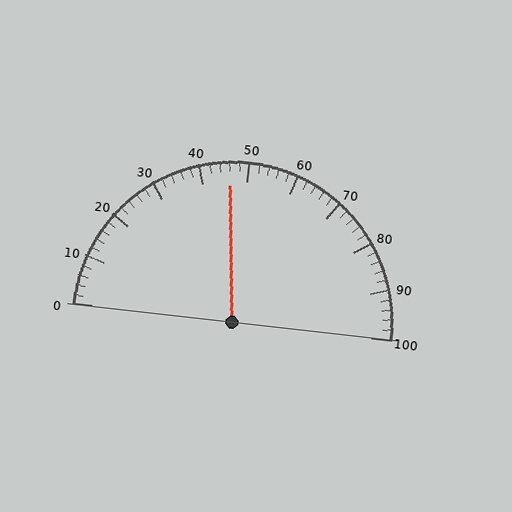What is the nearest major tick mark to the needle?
The nearest major tick mark is 50.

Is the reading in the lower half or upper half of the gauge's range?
The reading is in the lower half of the range (0 to 100).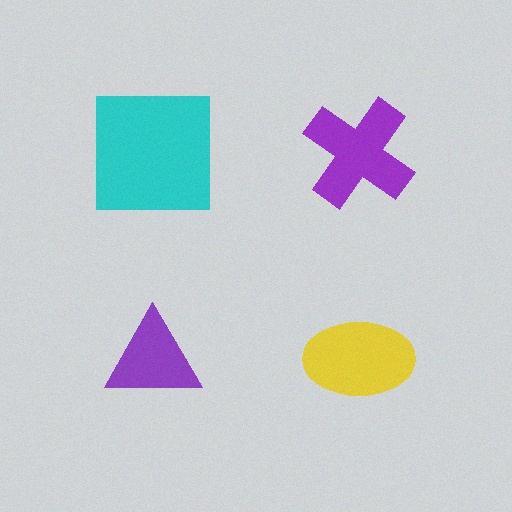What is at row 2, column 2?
A yellow ellipse.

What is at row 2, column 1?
A purple triangle.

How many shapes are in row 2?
2 shapes.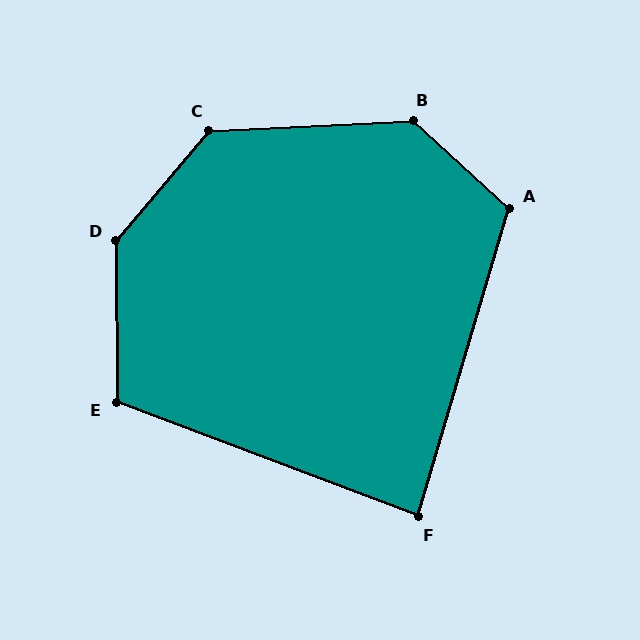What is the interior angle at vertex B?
Approximately 135 degrees (obtuse).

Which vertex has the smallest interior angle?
F, at approximately 86 degrees.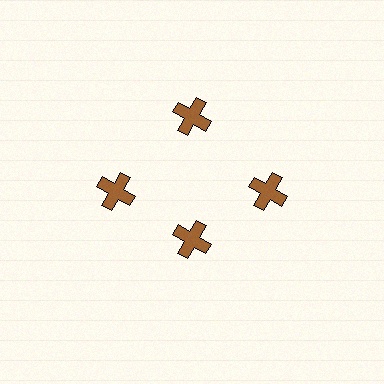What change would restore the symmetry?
The symmetry would be restored by moving it outward, back onto the ring so that all 4 crosses sit at equal angles and equal distance from the center.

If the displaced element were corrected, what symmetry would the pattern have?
It would have 4-fold rotational symmetry — the pattern would map onto itself every 90 degrees.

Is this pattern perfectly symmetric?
No. The 4 brown crosses are arranged in a ring, but one element near the 6 o'clock position is pulled inward toward the center, breaking the 4-fold rotational symmetry.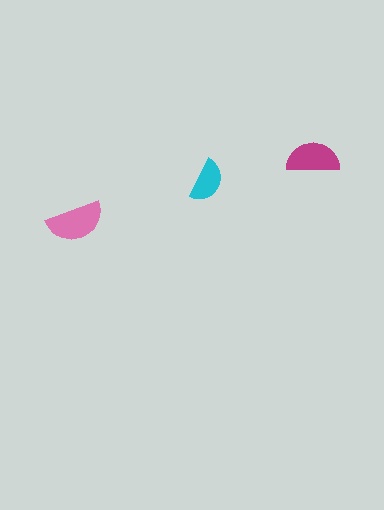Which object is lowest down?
The pink semicircle is bottommost.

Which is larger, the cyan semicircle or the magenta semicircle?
The magenta one.